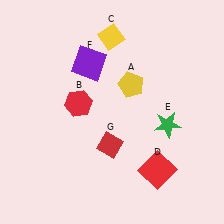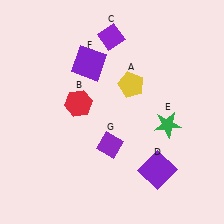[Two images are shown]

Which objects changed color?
C changed from yellow to purple. D changed from red to purple. G changed from red to purple.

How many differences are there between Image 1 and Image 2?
There are 3 differences between the two images.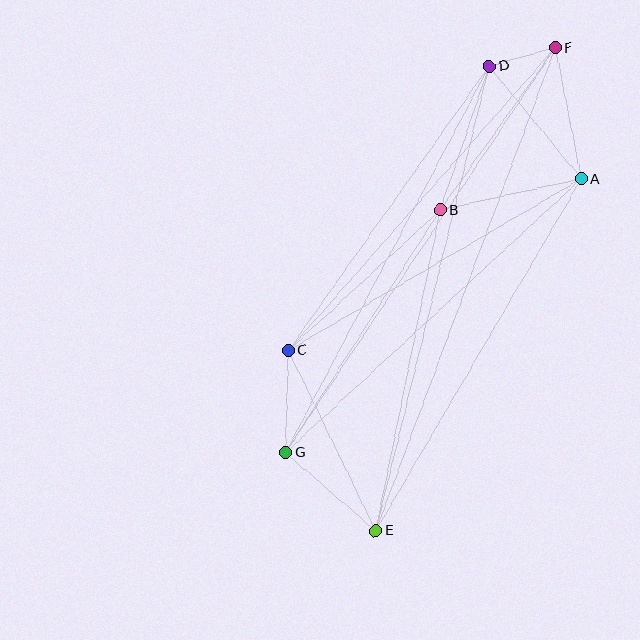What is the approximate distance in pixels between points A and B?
The distance between A and B is approximately 144 pixels.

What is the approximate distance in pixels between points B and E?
The distance between B and E is approximately 327 pixels.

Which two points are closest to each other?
Points D and F are closest to each other.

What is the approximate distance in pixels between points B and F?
The distance between B and F is approximately 199 pixels.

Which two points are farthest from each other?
Points E and F are farthest from each other.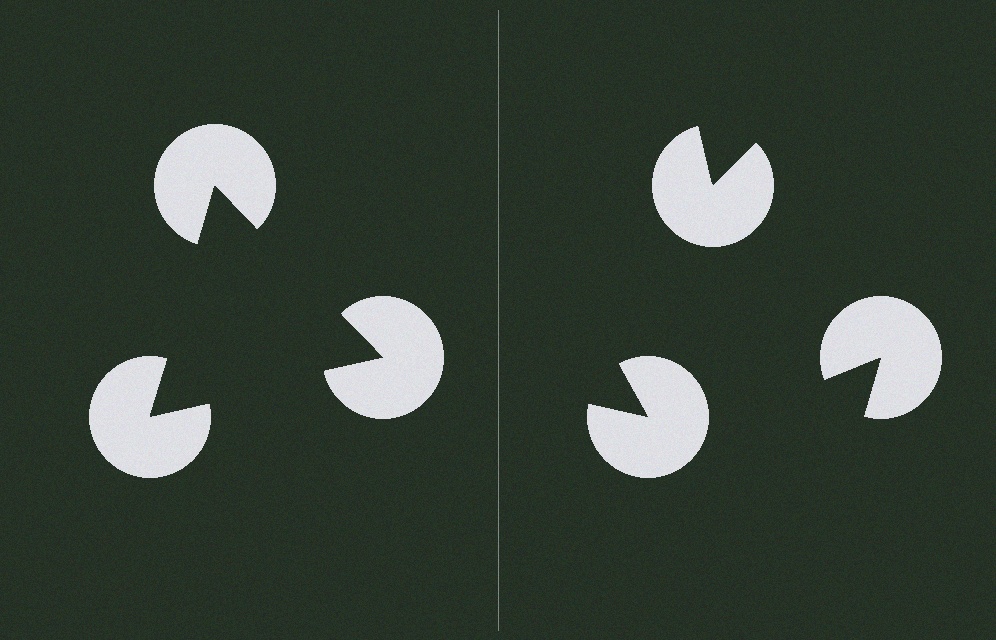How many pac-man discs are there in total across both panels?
6 — 3 on each side.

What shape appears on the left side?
An illusory triangle.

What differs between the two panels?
The pac-man discs are positioned identically on both sides; only the wedge orientations differ. On the left they align to a triangle; on the right they are misaligned.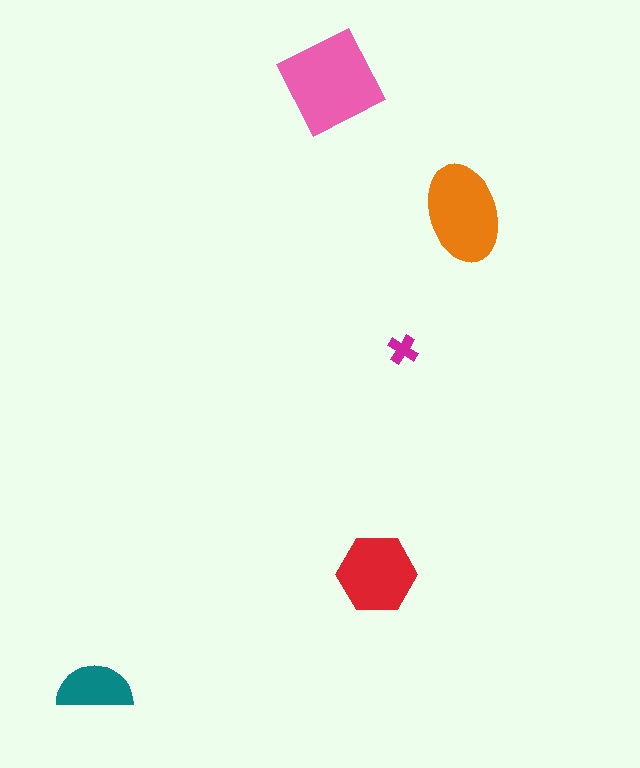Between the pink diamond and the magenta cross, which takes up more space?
The pink diamond.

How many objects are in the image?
There are 5 objects in the image.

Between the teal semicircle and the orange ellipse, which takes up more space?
The orange ellipse.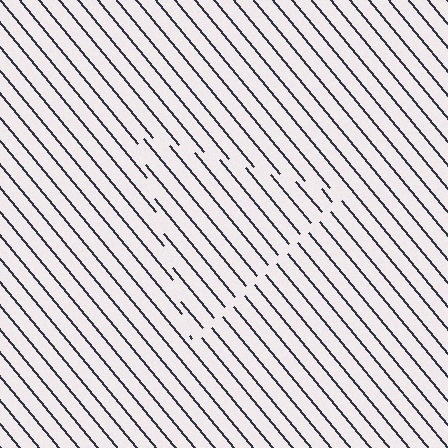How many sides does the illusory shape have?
3 sides — the line-ends trace a triangle.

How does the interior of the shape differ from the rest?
The interior of the shape contains the same grating, shifted by half a period — the contour is defined by the phase discontinuity where line-ends from the inner and outer gratings abut.